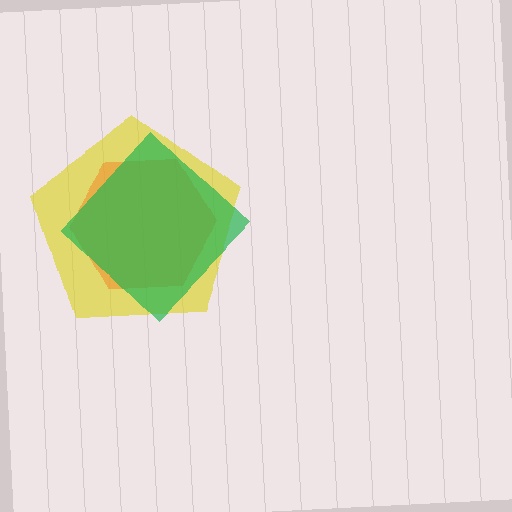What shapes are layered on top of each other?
The layered shapes are: a yellow pentagon, an orange hexagon, a green diamond.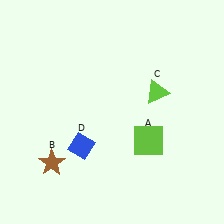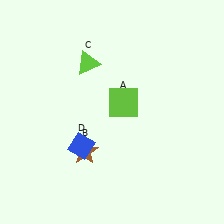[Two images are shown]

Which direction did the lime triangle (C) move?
The lime triangle (C) moved left.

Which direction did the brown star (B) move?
The brown star (B) moved right.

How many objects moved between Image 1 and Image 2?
3 objects moved between the two images.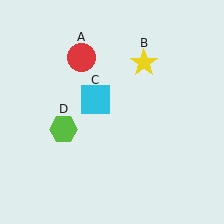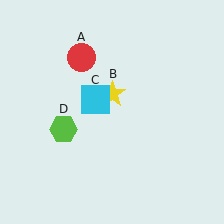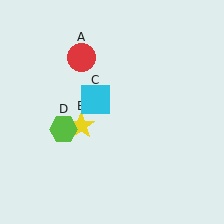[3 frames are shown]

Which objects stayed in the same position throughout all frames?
Red circle (object A) and cyan square (object C) and lime hexagon (object D) remained stationary.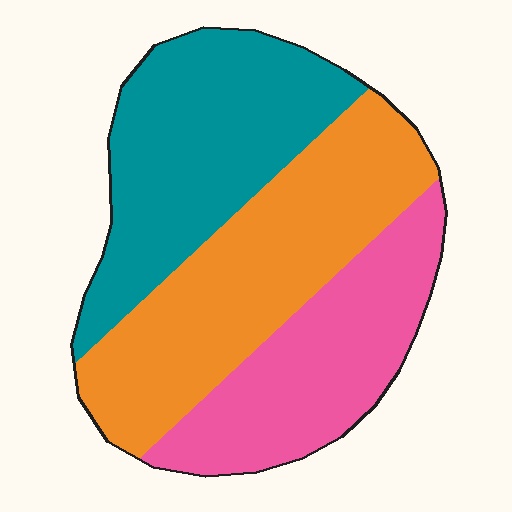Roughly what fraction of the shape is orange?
Orange takes up between a third and a half of the shape.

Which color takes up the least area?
Pink, at roughly 30%.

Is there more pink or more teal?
Teal.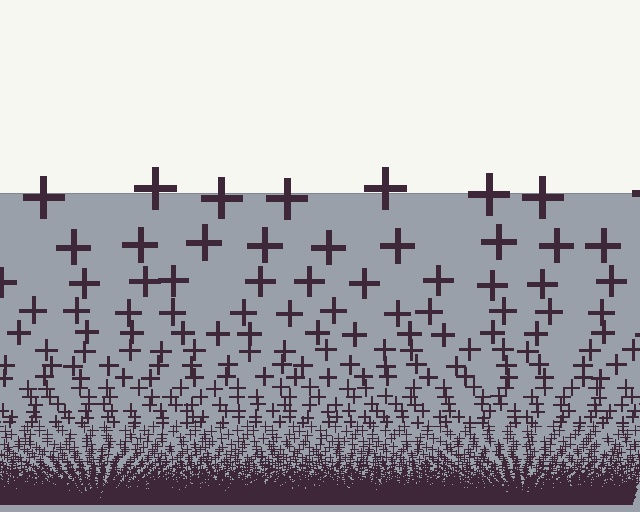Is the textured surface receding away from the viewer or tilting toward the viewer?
The surface appears to tilt toward the viewer. Texture elements get larger and sparser toward the top.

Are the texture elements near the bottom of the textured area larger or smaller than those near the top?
Smaller. The gradient is inverted — elements near the bottom are smaller and denser.